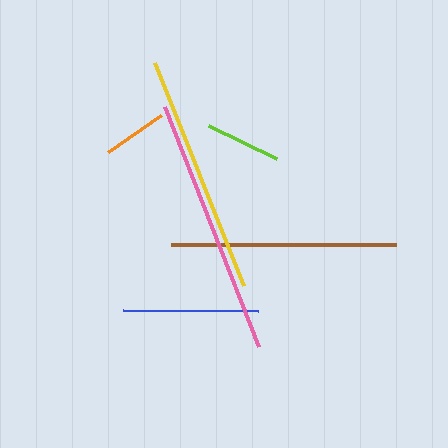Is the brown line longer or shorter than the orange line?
The brown line is longer than the orange line.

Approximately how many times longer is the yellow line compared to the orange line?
The yellow line is approximately 3.7 times the length of the orange line.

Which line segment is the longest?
The pink line is the longest at approximately 258 pixels.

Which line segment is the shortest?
The orange line is the shortest at approximately 65 pixels.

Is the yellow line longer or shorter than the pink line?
The pink line is longer than the yellow line.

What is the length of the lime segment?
The lime segment is approximately 75 pixels long.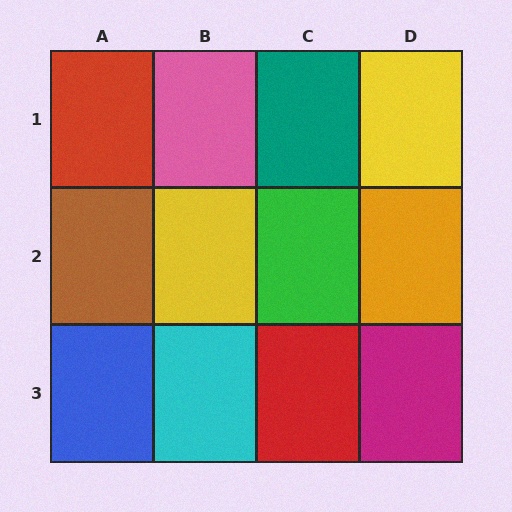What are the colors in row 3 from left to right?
Blue, cyan, red, magenta.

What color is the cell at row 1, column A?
Red.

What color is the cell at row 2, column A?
Brown.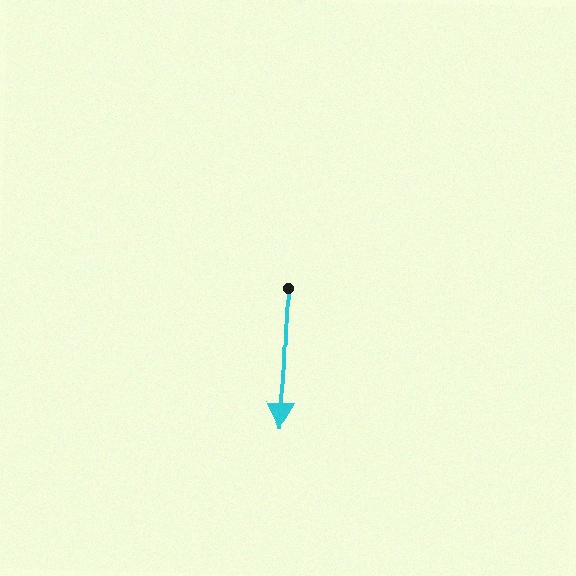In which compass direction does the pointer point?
South.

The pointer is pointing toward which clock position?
Roughly 6 o'clock.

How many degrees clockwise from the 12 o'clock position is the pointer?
Approximately 182 degrees.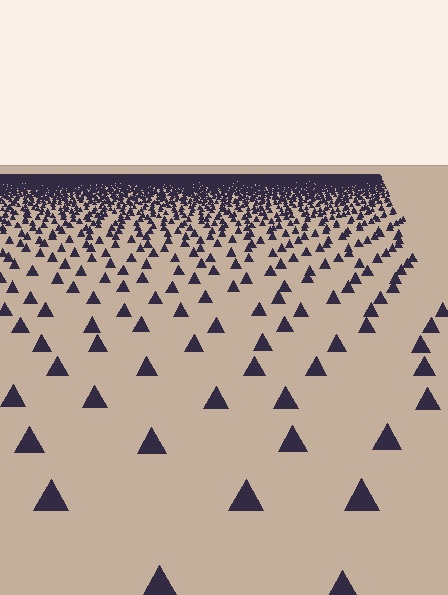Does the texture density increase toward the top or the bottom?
Density increases toward the top.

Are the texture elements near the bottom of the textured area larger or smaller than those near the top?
Larger. Near the bottom, elements are closer to the viewer and appear at a bigger on-screen size.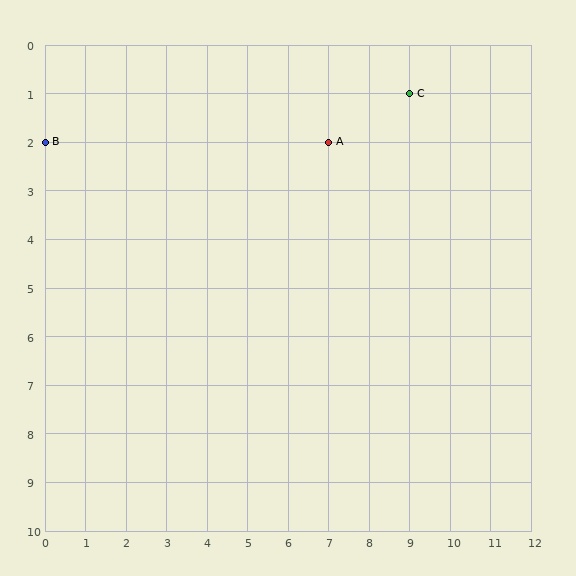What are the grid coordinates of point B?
Point B is at grid coordinates (0, 2).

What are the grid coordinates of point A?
Point A is at grid coordinates (7, 2).